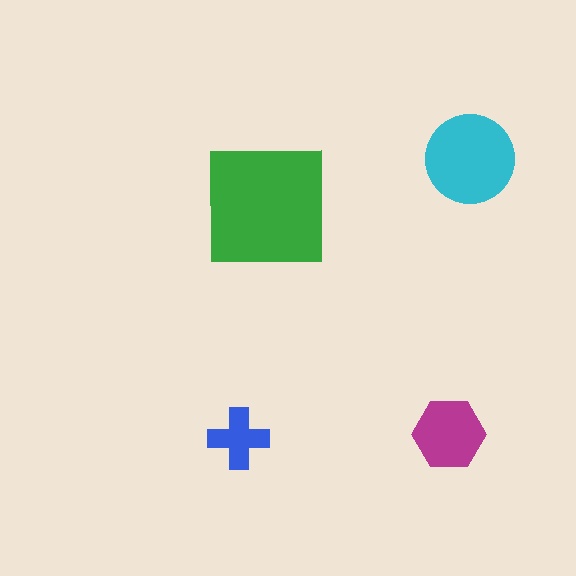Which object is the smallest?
The blue cross.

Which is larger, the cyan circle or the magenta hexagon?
The cyan circle.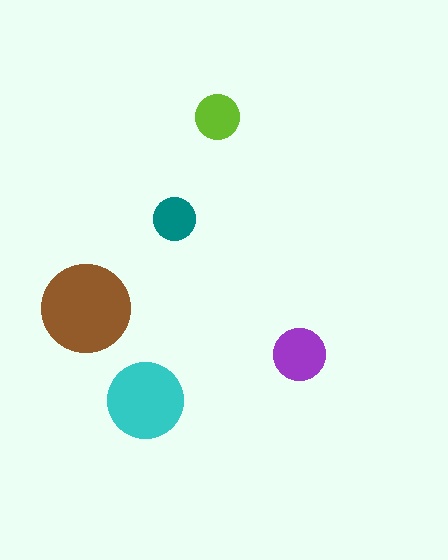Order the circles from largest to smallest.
the brown one, the cyan one, the purple one, the lime one, the teal one.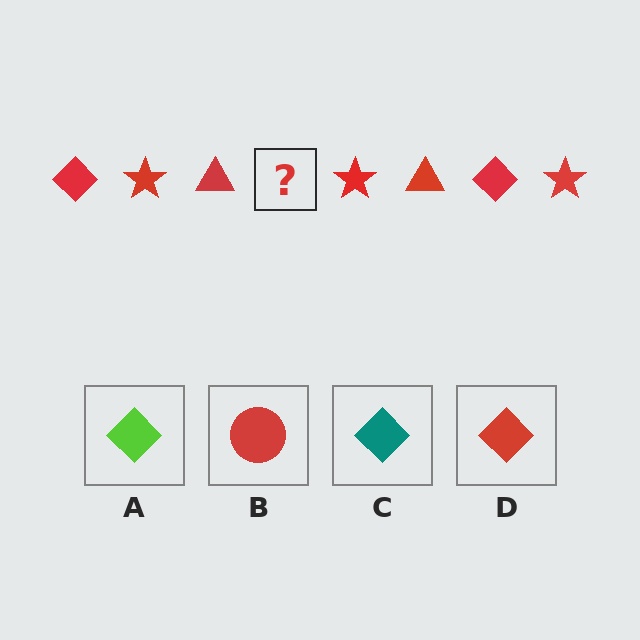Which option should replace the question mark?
Option D.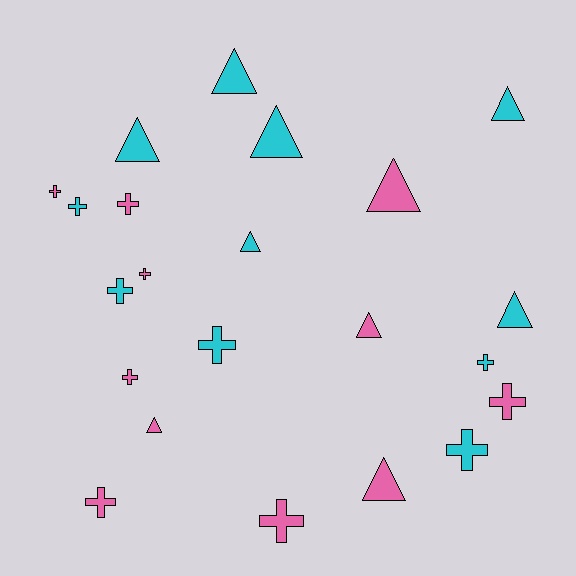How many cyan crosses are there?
There are 5 cyan crosses.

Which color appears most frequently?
Pink, with 11 objects.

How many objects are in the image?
There are 22 objects.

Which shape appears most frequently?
Cross, with 12 objects.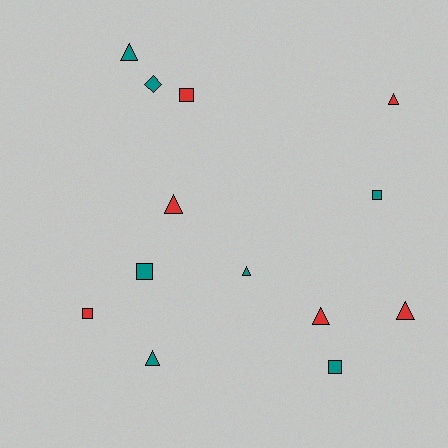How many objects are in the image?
There are 13 objects.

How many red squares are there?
There are 2 red squares.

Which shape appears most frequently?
Triangle, with 7 objects.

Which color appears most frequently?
Teal, with 7 objects.